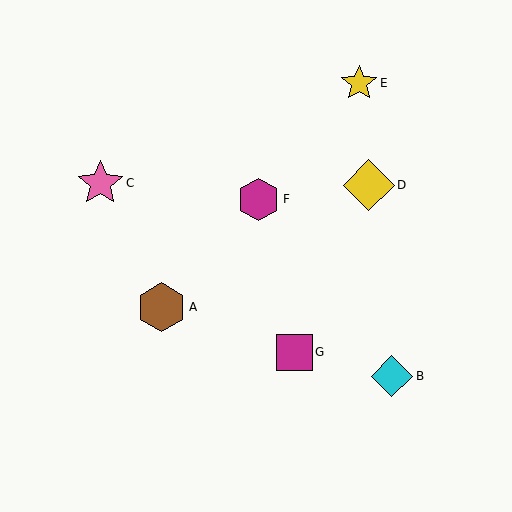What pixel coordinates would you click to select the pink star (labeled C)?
Click at (100, 183) to select the pink star C.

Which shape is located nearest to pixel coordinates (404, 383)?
The cyan diamond (labeled B) at (392, 376) is nearest to that location.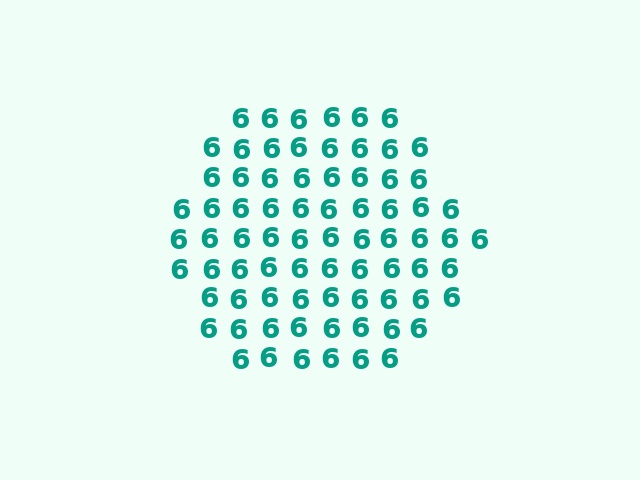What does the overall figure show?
The overall figure shows a hexagon.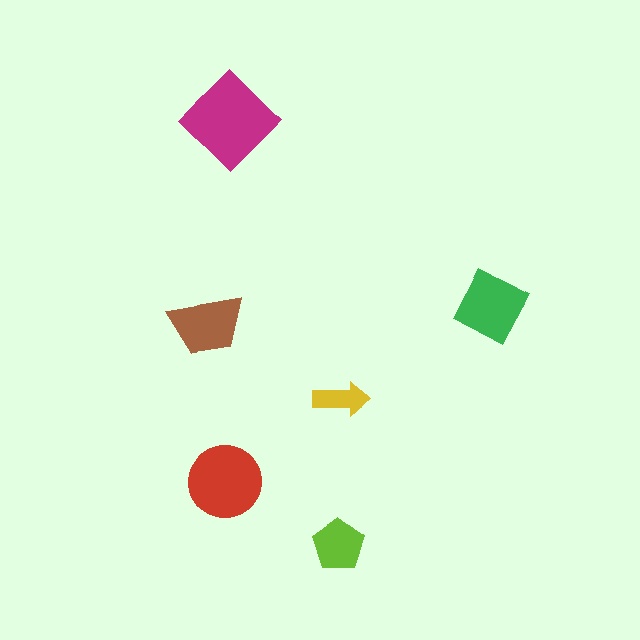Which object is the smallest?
The yellow arrow.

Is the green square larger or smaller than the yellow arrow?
Larger.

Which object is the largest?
The magenta diamond.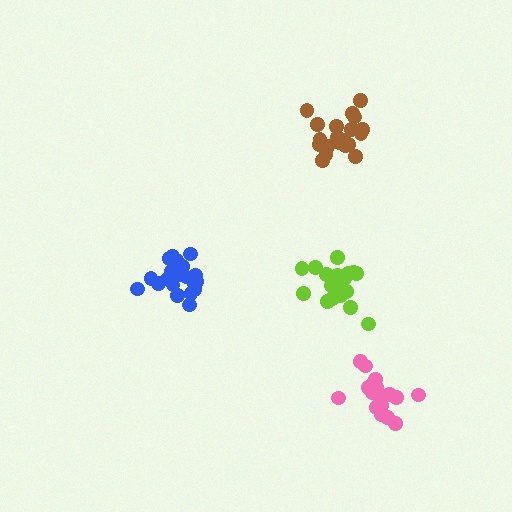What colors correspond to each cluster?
The clusters are colored: blue, pink, lime, brown.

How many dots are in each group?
Group 1: 20 dots, Group 2: 17 dots, Group 3: 19 dots, Group 4: 20 dots (76 total).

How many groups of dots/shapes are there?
There are 4 groups.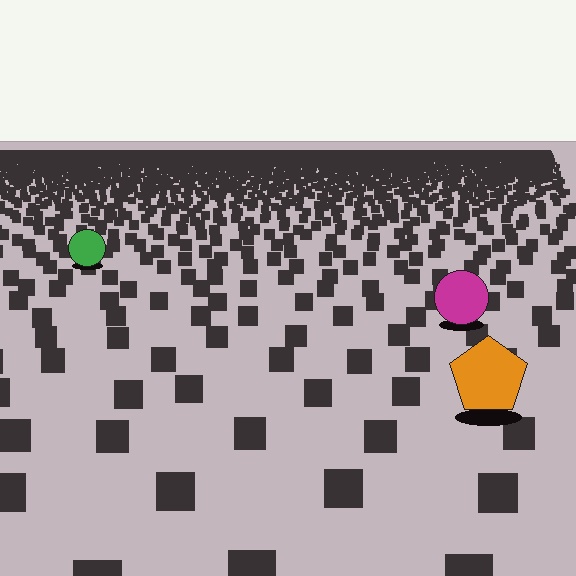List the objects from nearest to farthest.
From nearest to farthest: the orange pentagon, the magenta circle, the green circle.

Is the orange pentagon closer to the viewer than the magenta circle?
Yes. The orange pentagon is closer — you can tell from the texture gradient: the ground texture is coarser near it.